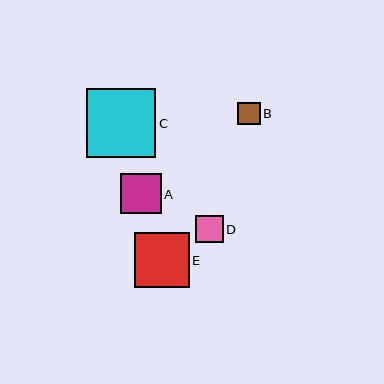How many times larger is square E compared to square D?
Square E is approximately 2.0 times the size of square D.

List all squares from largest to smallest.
From largest to smallest: C, E, A, D, B.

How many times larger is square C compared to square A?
Square C is approximately 1.7 times the size of square A.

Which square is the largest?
Square C is the largest with a size of approximately 69 pixels.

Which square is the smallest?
Square B is the smallest with a size of approximately 22 pixels.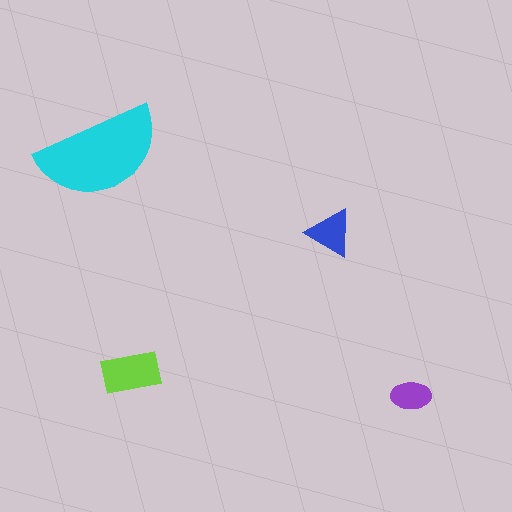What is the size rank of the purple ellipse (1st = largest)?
4th.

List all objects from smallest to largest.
The purple ellipse, the blue triangle, the lime rectangle, the cyan semicircle.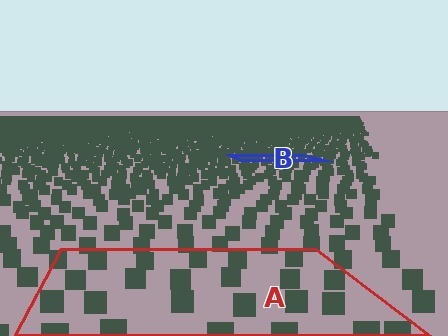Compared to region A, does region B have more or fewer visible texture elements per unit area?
Region B has more texture elements per unit area — they are packed more densely because it is farther away.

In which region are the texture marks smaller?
The texture marks are smaller in region B, because it is farther away.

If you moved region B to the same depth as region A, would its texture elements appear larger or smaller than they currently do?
They would appear larger. At a closer depth, the same texture elements are projected at a bigger on-screen size.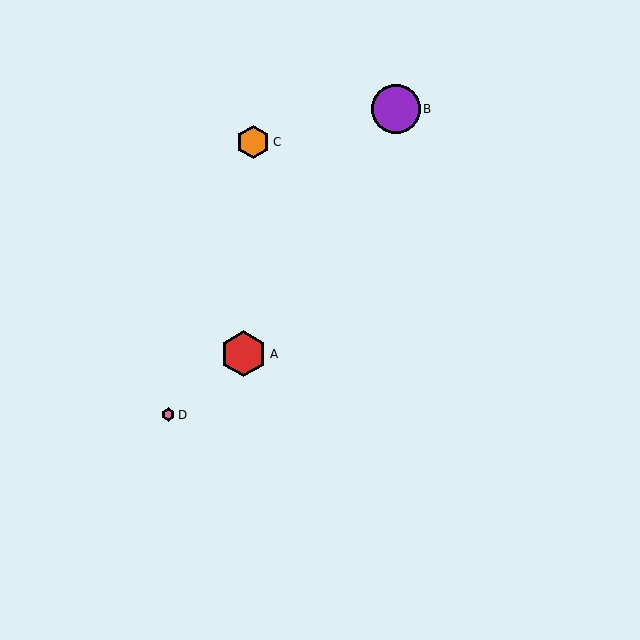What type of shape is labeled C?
Shape C is an orange hexagon.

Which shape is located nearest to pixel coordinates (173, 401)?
The pink hexagon (labeled D) at (168, 415) is nearest to that location.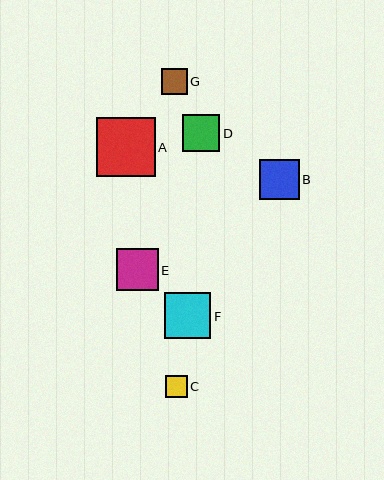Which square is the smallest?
Square C is the smallest with a size of approximately 22 pixels.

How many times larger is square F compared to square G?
Square F is approximately 1.8 times the size of square G.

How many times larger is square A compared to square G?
Square A is approximately 2.2 times the size of square G.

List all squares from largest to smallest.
From largest to smallest: A, F, E, B, D, G, C.